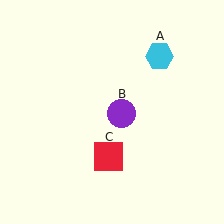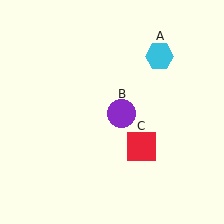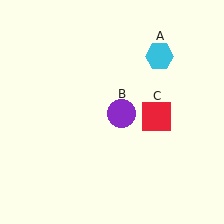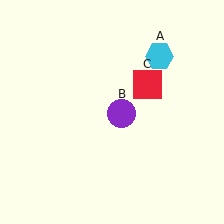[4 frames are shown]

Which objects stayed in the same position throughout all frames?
Cyan hexagon (object A) and purple circle (object B) remained stationary.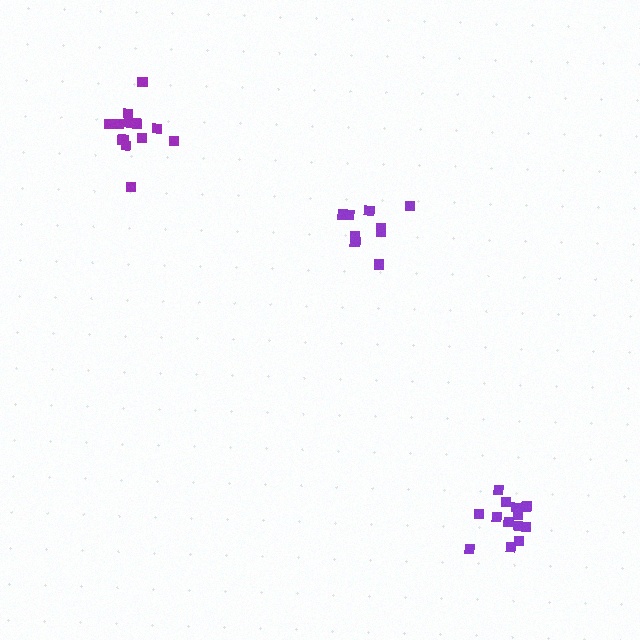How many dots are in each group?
Group 1: 14 dots, Group 2: 9 dots, Group 3: 14 dots (37 total).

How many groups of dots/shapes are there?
There are 3 groups.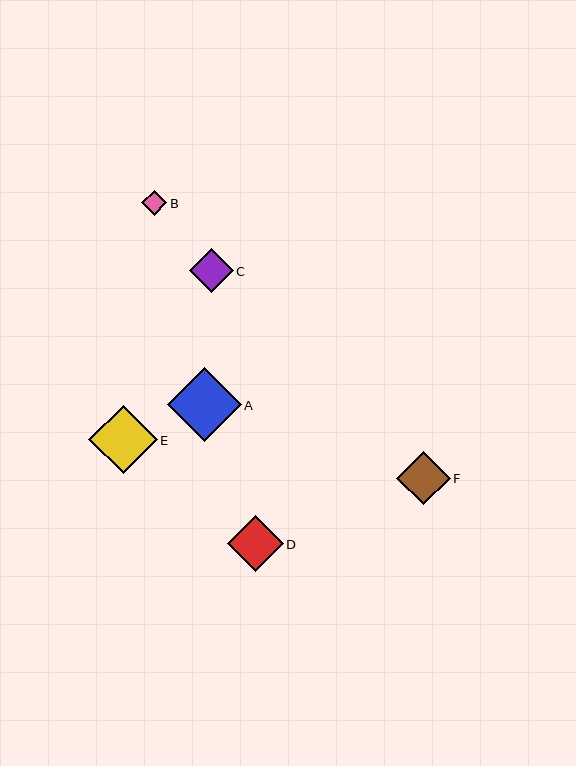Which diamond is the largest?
Diamond A is the largest with a size of approximately 74 pixels.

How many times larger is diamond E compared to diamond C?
Diamond E is approximately 1.6 times the size of diamond C.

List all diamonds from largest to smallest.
From largest to smallest: A, E, D, F, C, B.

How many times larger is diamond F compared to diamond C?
Diamond F is approximately 1.2 times the size of diamond C.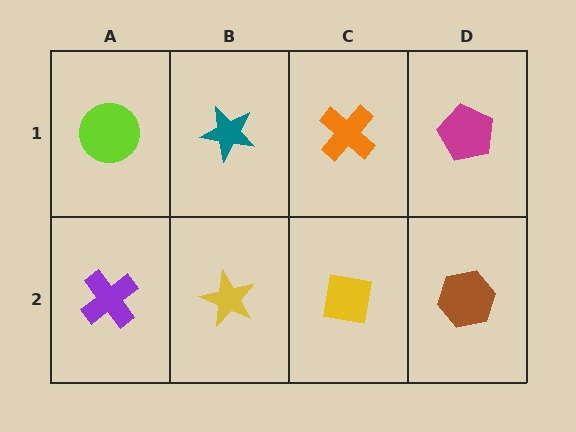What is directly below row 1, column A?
A purple cross.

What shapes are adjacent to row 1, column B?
A yellow star (row 2, column B), a lime circle (row 1, column A), an orange cross (row 1, column C).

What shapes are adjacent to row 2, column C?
An orange cross (row 1, column C), a yellow star (row 2, column B), a brown hexagon (row 2, column D).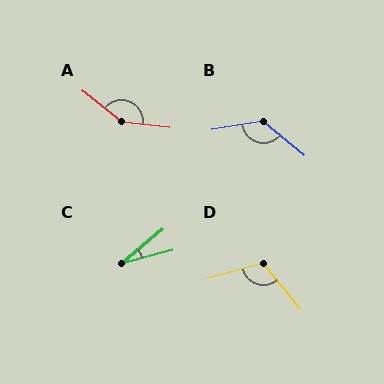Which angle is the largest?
A, at approximately 148 degrees.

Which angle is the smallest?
C, at approximately 25 degrees.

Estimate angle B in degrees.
Approximately 131 degrees.